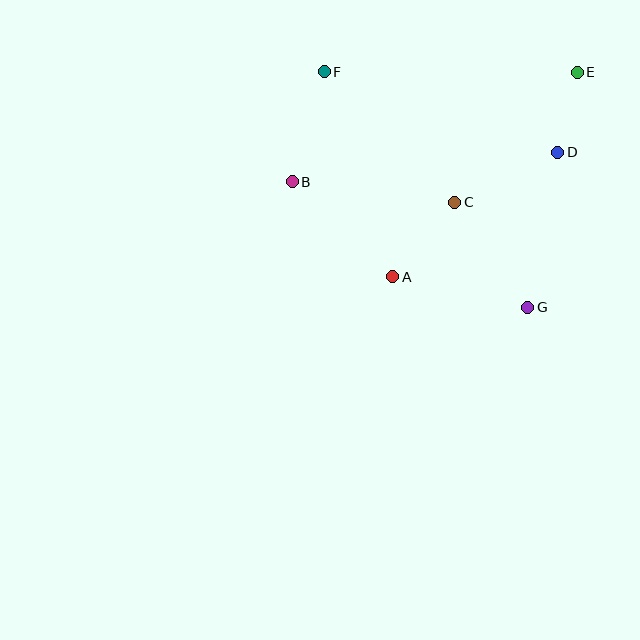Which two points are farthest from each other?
Points F and G are farthest from each other.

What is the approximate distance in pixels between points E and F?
The distance between E and F is approximately 253 pixels.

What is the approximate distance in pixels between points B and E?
The distance between B and E is approximately 305 pixels.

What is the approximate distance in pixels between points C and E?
The distance between C and E is approximately 179 pixels.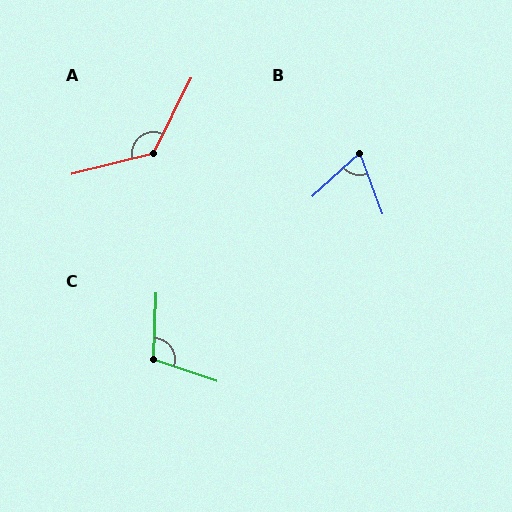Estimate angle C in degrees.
Approximately 107 degrees.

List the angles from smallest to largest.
B (68°), C (107°), A (130°).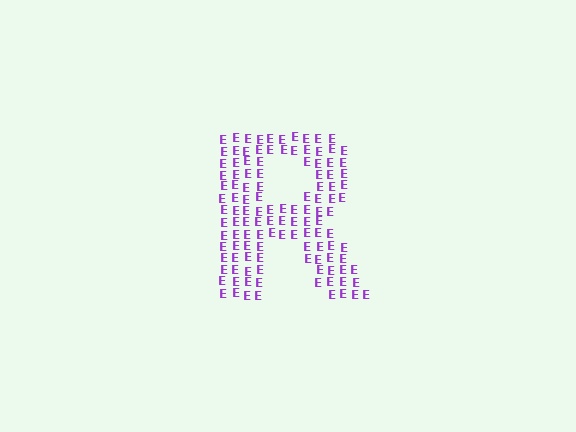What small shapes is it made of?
It is made of small letter E's.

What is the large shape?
The large shape is the letter R.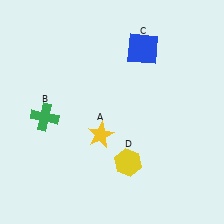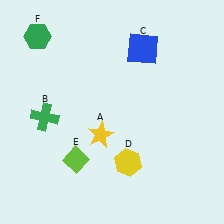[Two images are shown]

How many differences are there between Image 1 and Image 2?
There are 2 differences between the two images.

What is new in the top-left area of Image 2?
A green hexagon (F) was added in the top-left area of Image 2.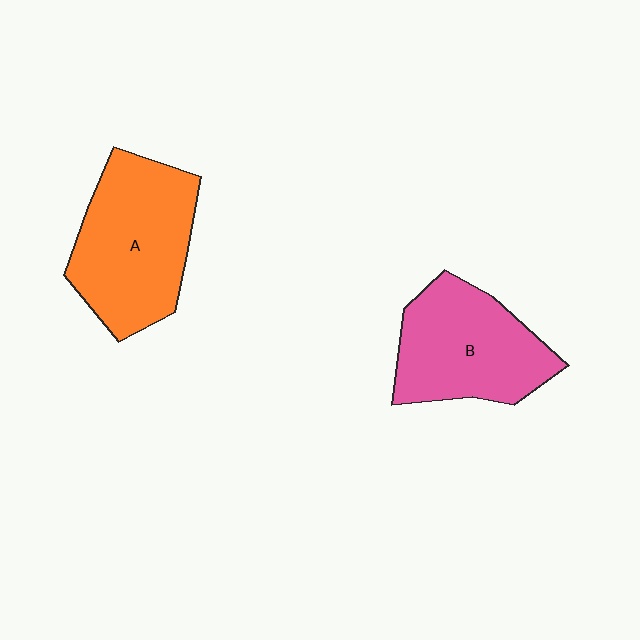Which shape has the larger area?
Shape A (orange).